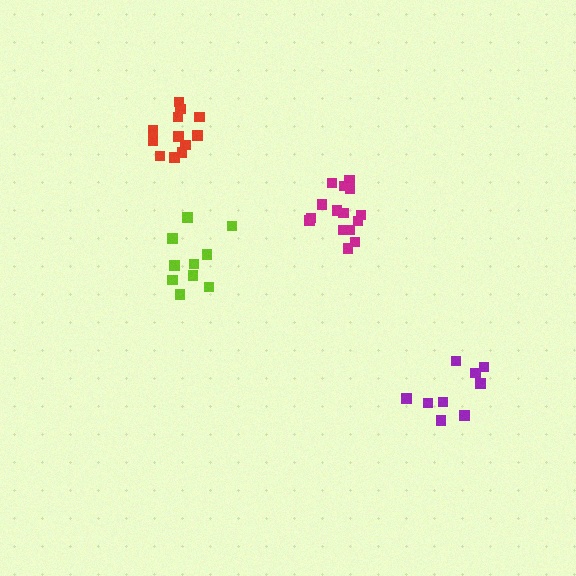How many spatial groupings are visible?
There are 4 spatial groupings.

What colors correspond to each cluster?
The clusters are colored: lime, magenta, purple, red.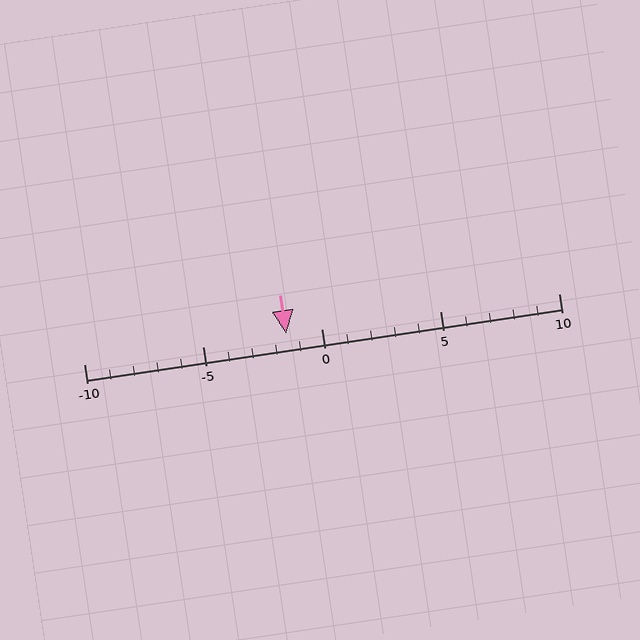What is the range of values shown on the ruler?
The ruler shows values from -10 to 10.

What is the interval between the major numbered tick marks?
The major tick marks are spaced 5 units apart.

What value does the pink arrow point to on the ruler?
The pink arrow points to approximately -2.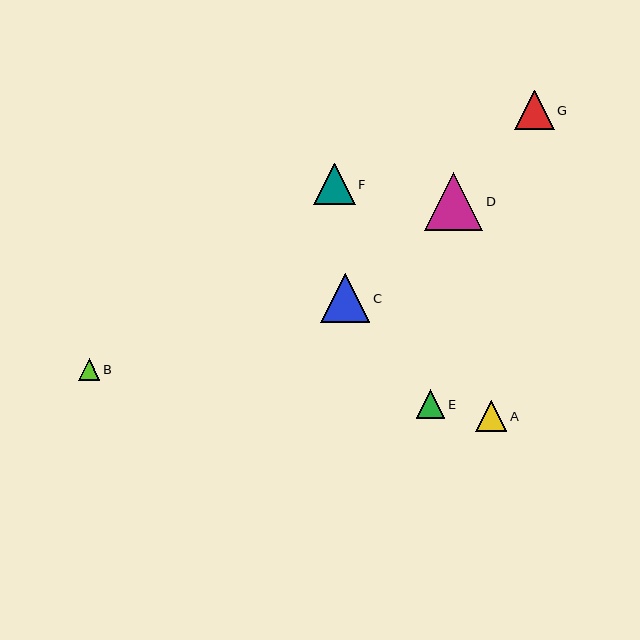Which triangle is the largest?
Triangle D is the largest with a size of approximately 58 pixels.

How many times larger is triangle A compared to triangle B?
Triangle A is approximately 1.4 times the size of triangle B.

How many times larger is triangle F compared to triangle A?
Triangle F is approximately 1.3 times the size of triangle A.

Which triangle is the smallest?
Triangle B is the smallest with a size of approximately 22 pixels.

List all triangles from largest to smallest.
From largest to smallest: D, C, F, G, A, E, B.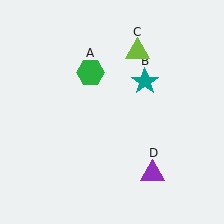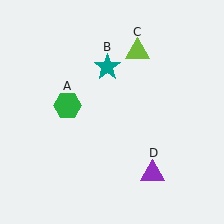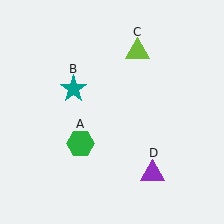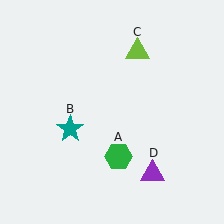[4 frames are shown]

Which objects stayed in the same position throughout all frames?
Lime triangle (object C) and purple triangle (object D) remained stationary.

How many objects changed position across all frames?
2 objects changed position: green hexagon (object A), teal star (object B).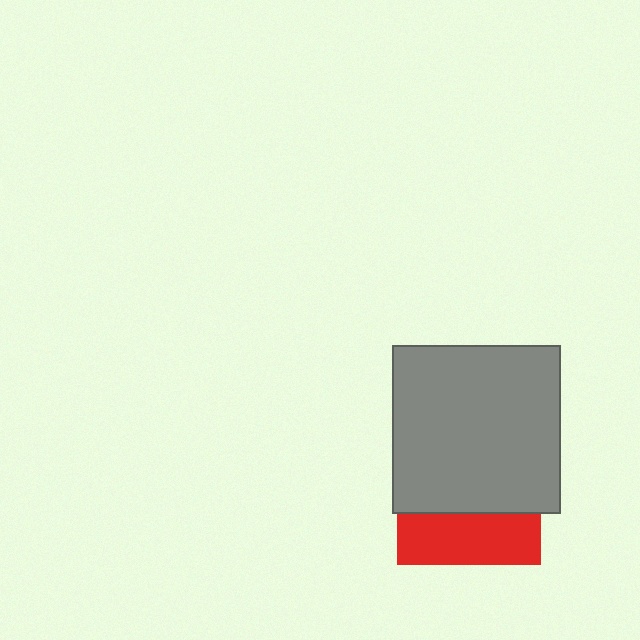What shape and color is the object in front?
The object in front is a gray square.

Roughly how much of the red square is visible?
A small part of it is visible (roughly 36%).